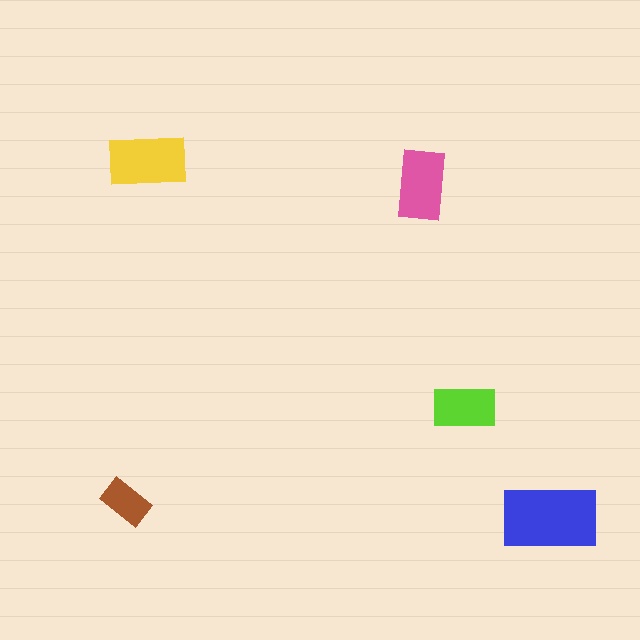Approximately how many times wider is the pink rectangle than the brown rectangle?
About 1.5 times wider.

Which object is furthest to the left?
The brown rectangle is leftmost.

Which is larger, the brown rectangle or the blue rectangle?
The blue one.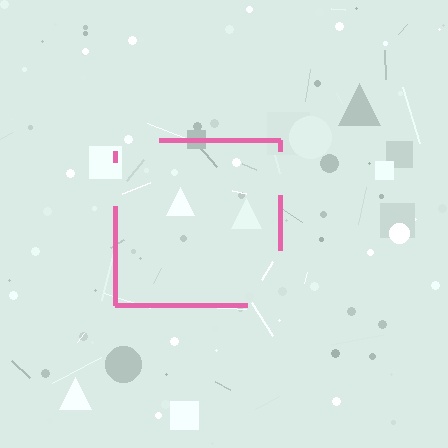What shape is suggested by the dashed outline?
The dashed outline suggests a square.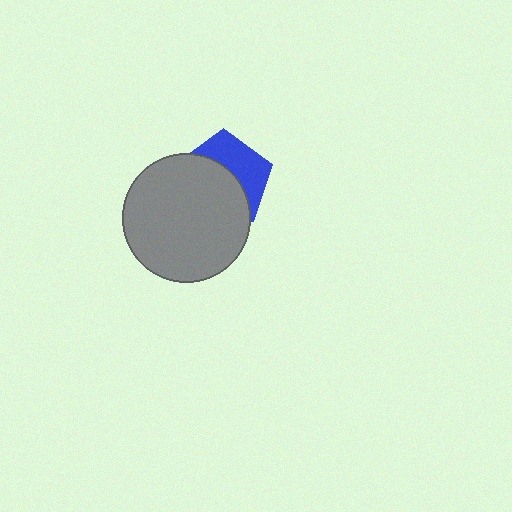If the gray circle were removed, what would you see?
You would see the complete blue pentagon.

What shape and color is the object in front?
The object in front is a gray circle.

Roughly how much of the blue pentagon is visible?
A small part of it is visible (roughly 41%).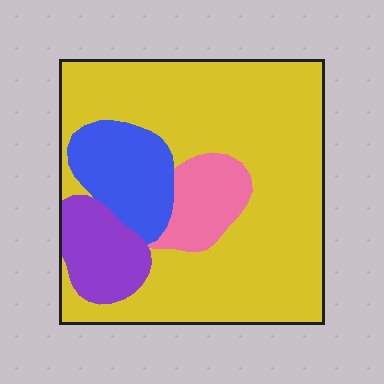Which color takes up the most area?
Yellow, at roughly 70%.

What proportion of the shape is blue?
Blue covers around 15% of the shape.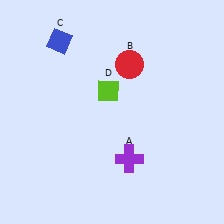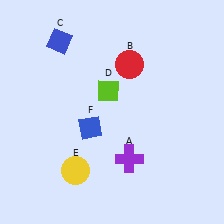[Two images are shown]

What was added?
A yellow circle (E), a blue diamond (F) were added in Image 2.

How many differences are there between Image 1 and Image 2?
There are 2 differences between the two images.